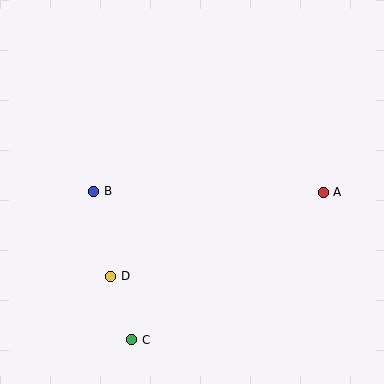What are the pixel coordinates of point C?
Point C is at (132, 340).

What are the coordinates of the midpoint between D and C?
The midpoint between D and C is at (121, 308).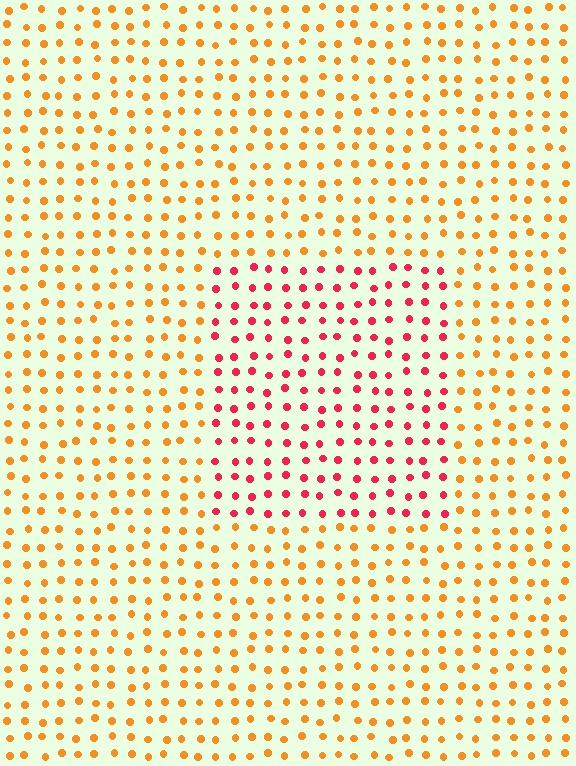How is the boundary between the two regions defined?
The boundary is defined purely by a slight shift in hue (about 45 degrees). Spacing, size, and orientation are identical on both sides.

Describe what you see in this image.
The image is filled with small orange elements in a uniform arrangement. A rectangle-shaped region is visible where the elements are tinted to a slightly different hue, forming a subtle color boundary.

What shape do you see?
I see a rectangle.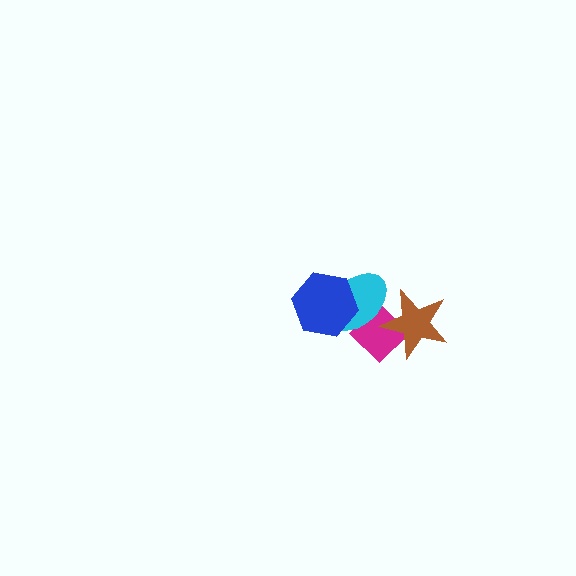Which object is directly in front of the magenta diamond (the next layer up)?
The brown star is directly in front of the magenta diamond.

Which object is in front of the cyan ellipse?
The blue hexagon is in front of the cyan ellipse.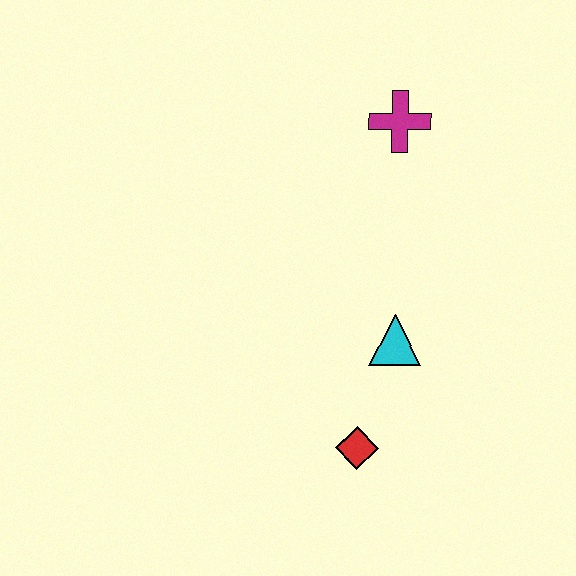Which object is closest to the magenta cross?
The cyan triangle is closest to the magenta cross.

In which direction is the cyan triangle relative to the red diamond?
The cyan triangle is above the red diamond.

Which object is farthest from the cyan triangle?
The magenta cross is farthest from the cyan triangle.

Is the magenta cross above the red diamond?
Yes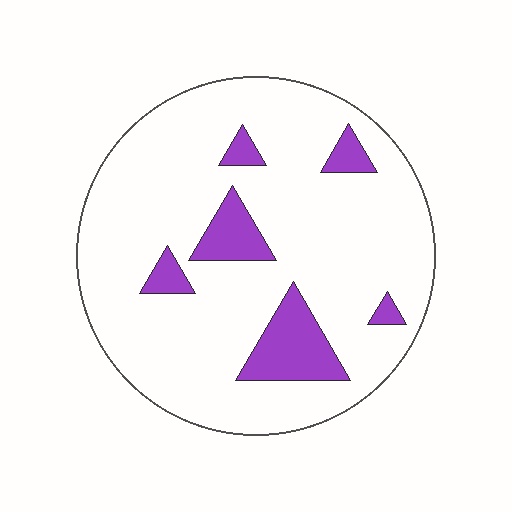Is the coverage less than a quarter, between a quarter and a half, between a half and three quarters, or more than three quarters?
Less than a quarter.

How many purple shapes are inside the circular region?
6.